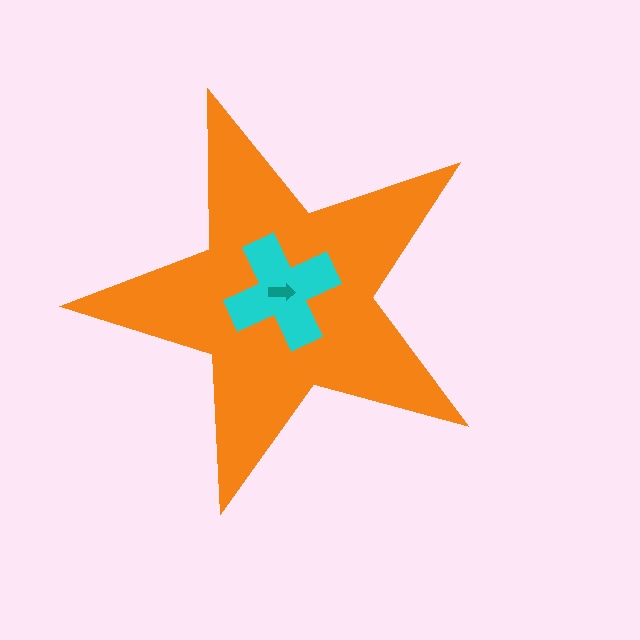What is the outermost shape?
The orange star.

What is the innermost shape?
The teal arrow.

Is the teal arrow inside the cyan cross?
Yes.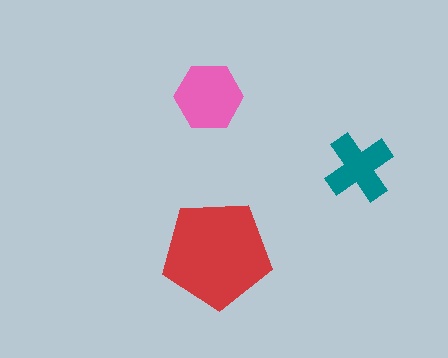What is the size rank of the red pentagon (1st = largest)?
1st.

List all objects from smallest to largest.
The teal cross, the pink hexagon, the red pentagon.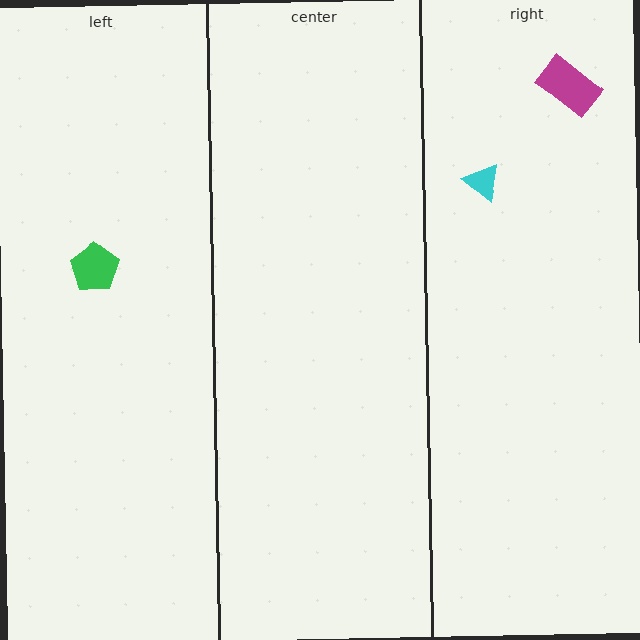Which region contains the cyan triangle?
The right region.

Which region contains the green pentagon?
The left region.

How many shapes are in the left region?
1.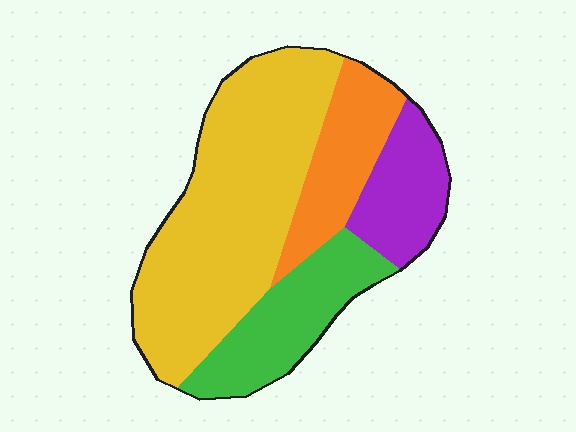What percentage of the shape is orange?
Orange takes up about one sixth (1/6) of the shape.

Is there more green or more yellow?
Yellow.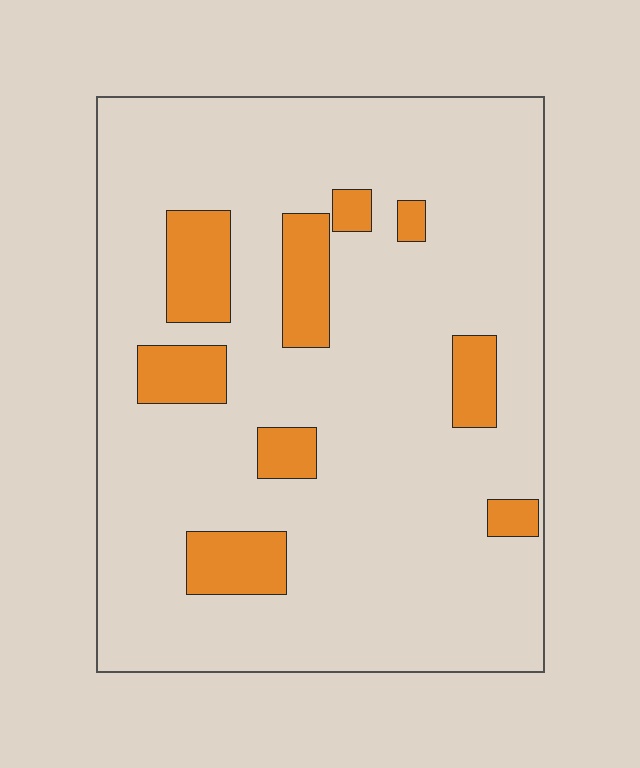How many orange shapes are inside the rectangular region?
9.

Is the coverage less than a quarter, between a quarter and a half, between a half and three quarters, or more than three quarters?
Less than a quarter.